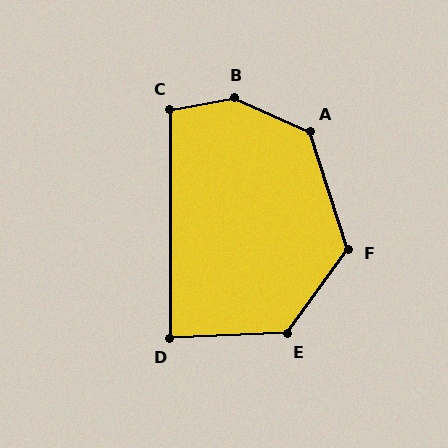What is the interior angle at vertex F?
Approximately 126 degrees (obtuse).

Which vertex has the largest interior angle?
B, at approximately 146 degrees.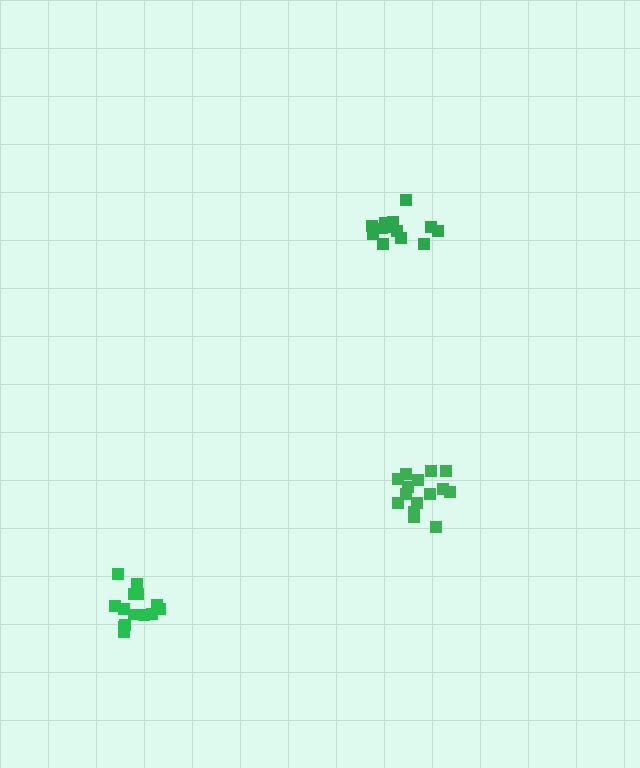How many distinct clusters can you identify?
There are 3 distinct clusters.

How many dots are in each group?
Group 1: 15 dots, Group 2: 14 dots, Group 3: 13 dots (42 total).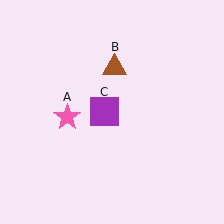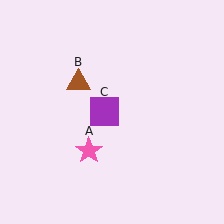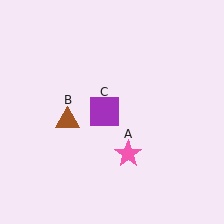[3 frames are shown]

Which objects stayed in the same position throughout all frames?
Purple square (object C) remained stationary.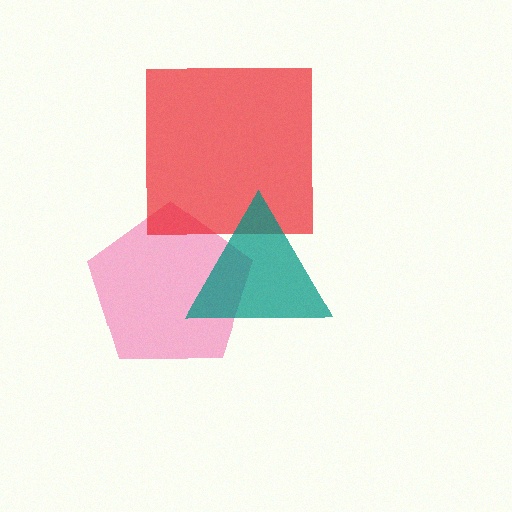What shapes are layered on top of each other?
The layered shapes are: a pink pentagon, a red square, a teal triangle.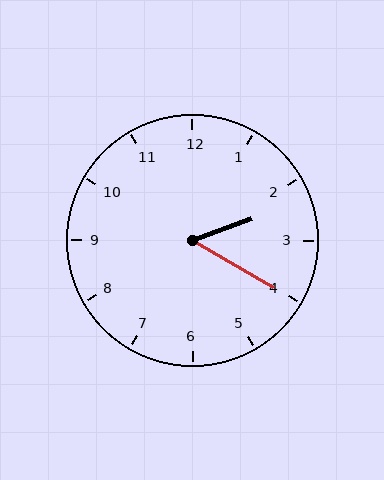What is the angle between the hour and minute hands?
Approximately 50 degrees.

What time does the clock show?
2:20.